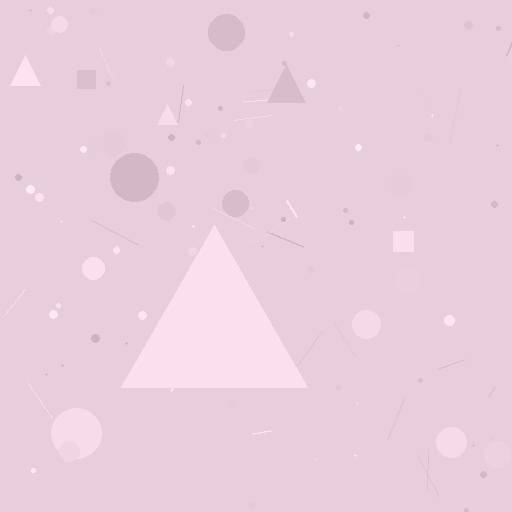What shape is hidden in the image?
A triangle is hidden in the image.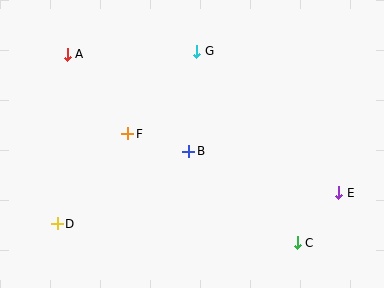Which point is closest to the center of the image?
Point B at (189, 151) is closest to the center.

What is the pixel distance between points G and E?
The distance between G and E is 201 pixels.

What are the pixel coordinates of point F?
Point F is at (128, 134).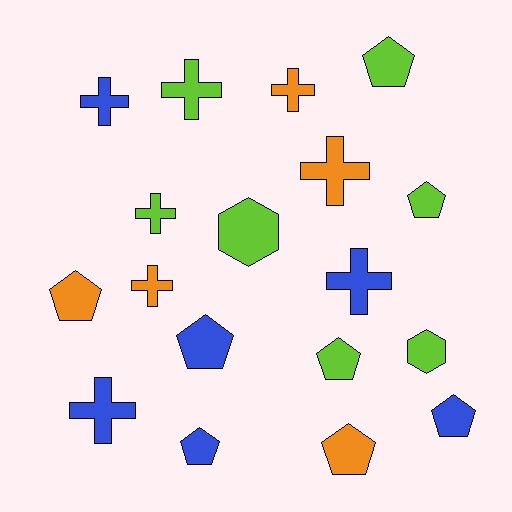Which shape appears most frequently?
Pentagon, with 8 objects.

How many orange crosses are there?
There are 3 orange crosses.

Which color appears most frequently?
Lime, with 7 objects.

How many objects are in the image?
There are 18 objects.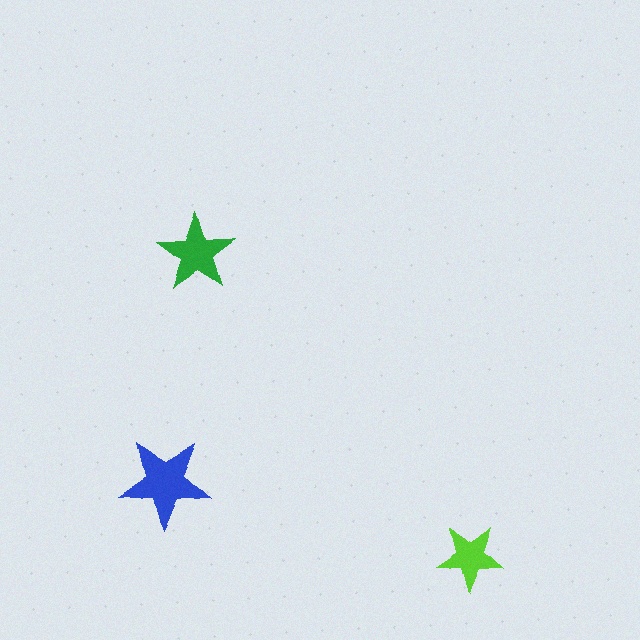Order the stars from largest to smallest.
the blue one, the green one, the lime one.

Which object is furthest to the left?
The blue star is leftmost.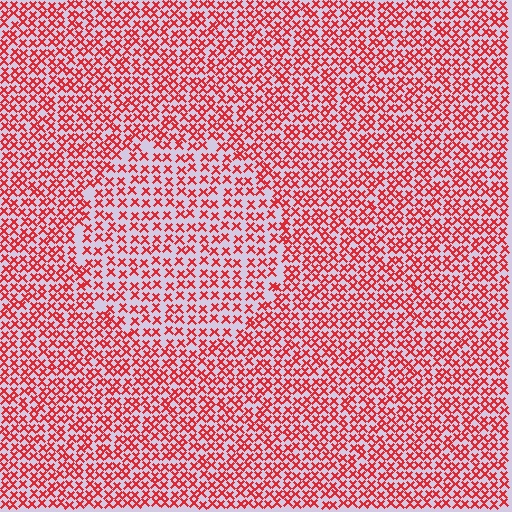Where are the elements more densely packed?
The elements are more densely packed outside the circle boundary.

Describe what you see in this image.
The image contains small red elements arranged at two different densities. A circle-shaped region is visible where the elements are less densely packed than the surrounding area.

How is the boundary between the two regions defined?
The boundary is defined by a change in element density (approximately 1.5x ratio). All elements are the same color, size, and shape.